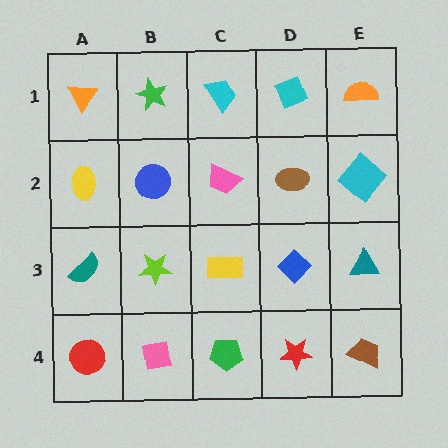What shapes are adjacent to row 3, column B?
A blue circle (row 2, column B), a pink square (row 4, column B), a teal semicircle (row 3, column A), a yellow rectangle (row 3, column C).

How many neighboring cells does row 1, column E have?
2.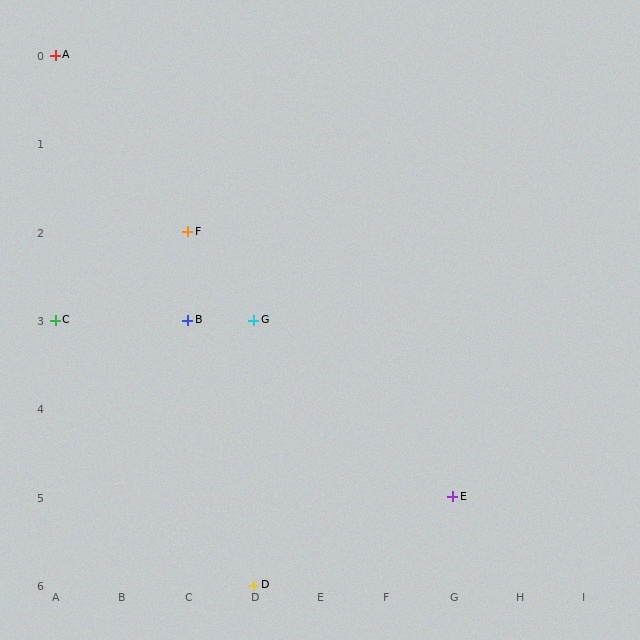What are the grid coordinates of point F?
Point F is at grid coordinates (C, 2).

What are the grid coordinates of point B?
Point B is at grid coordinates (C, 3).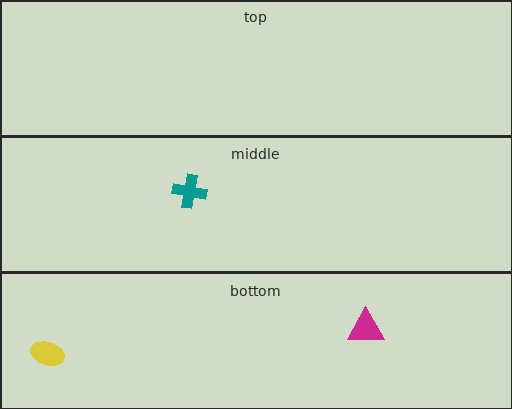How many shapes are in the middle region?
1.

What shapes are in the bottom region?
The magenta triangle, the yellow ellipse.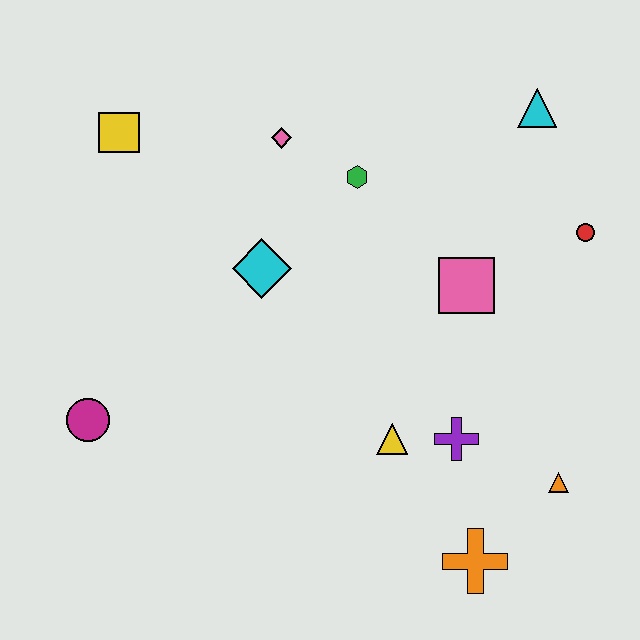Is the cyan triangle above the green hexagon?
Yes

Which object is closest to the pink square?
The red circle is closest to the pink square.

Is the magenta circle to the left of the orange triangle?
Yes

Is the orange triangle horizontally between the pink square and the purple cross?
No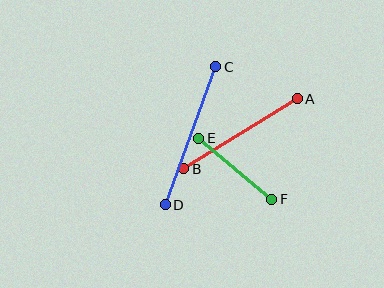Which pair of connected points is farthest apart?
Points C and D are farthest apart.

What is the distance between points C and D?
The distance is approximately 147 pixels.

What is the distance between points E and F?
The distance is approximately 95 pixels.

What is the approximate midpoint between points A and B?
The midpoint is at approximately (240, 134) pixels.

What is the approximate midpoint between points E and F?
The midpoint is at approximately (235, 169) pixels.